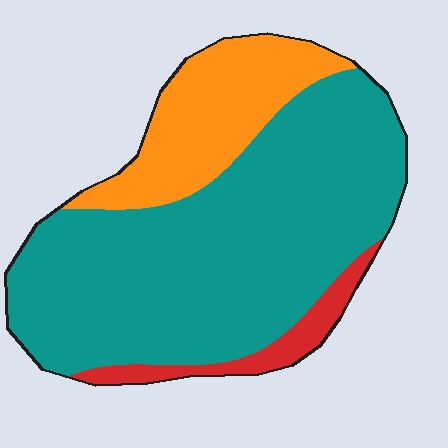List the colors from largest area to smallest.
From largest to smallest: teal, orange, red.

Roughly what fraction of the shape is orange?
Orange takes up about one fifth (1/5) of the shape.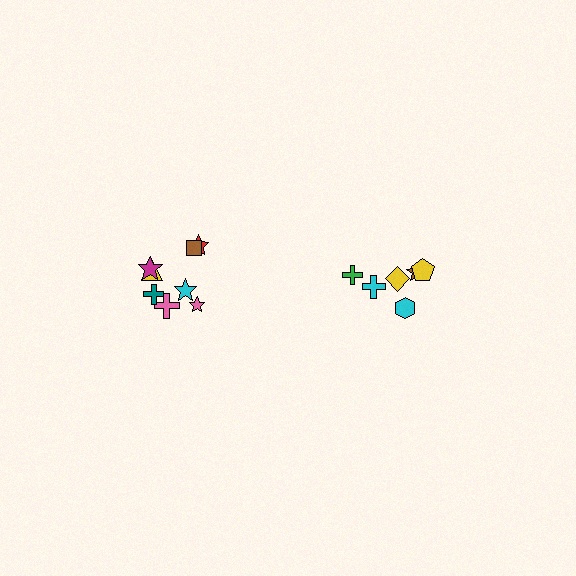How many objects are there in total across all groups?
There are 14 objects.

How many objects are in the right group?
There are 6 objects.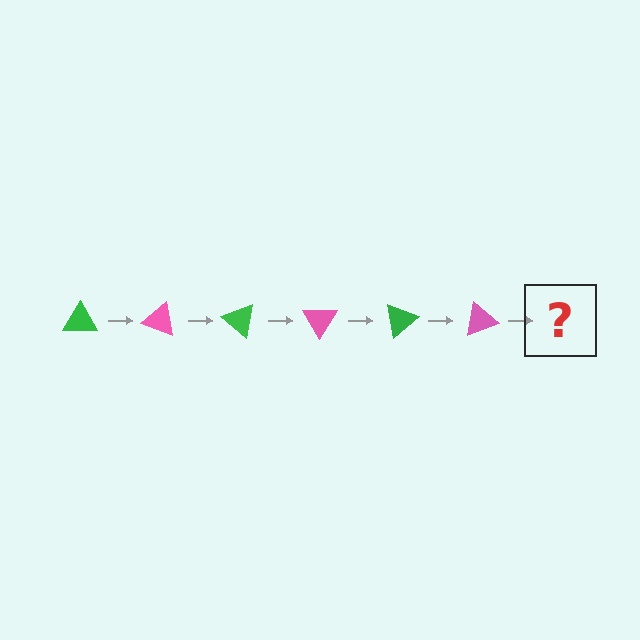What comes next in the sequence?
The next element should be a green triangle, rotated 120 degrees from the start.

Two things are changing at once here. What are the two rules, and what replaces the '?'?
The two rules are that it rotates 20 degrees each step and the color cycles through green and pink. The '?' should be a green triangle, rotated 120 degrees from the start.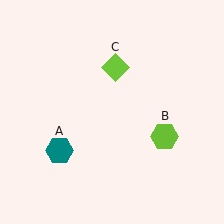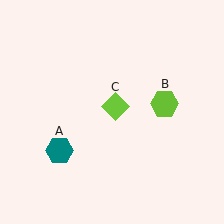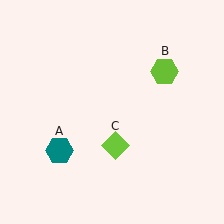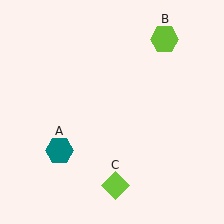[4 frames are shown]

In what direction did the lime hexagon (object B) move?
The lime hexagon (object B) moved up.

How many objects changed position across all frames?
2 objects changed position: lime hexagon (object B), lime diamond (object C).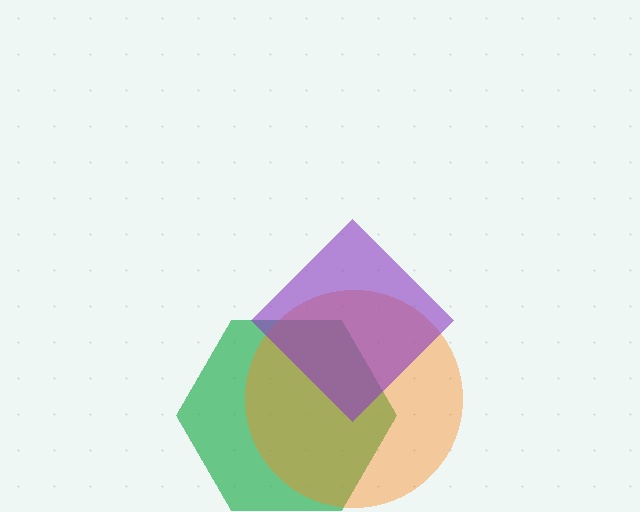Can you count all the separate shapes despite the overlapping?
Yes, there are 3 separate shapes.